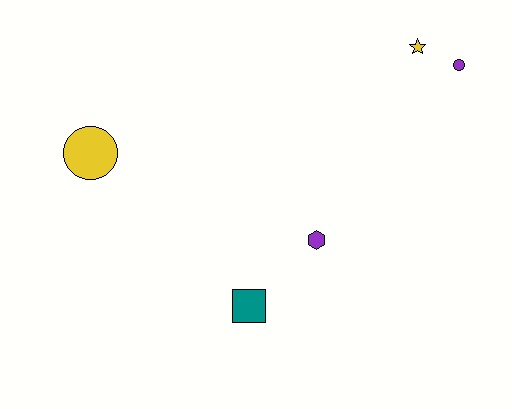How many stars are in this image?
There is 1 star.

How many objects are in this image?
There are 5 objects.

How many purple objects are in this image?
There are 2 purple objects.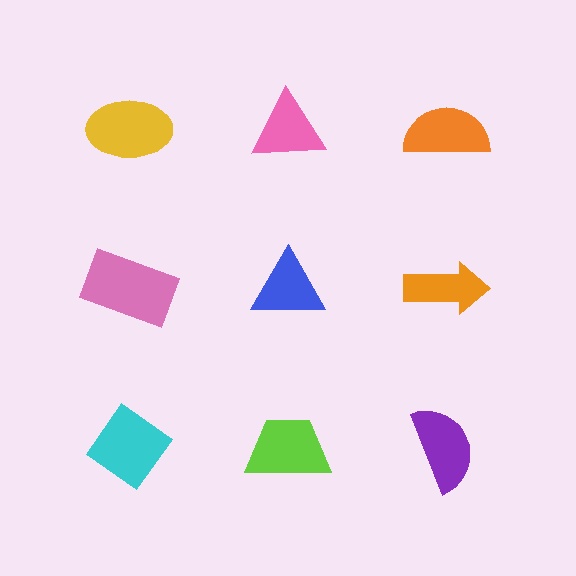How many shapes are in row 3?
3 shapes.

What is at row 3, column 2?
A lime trapezoid.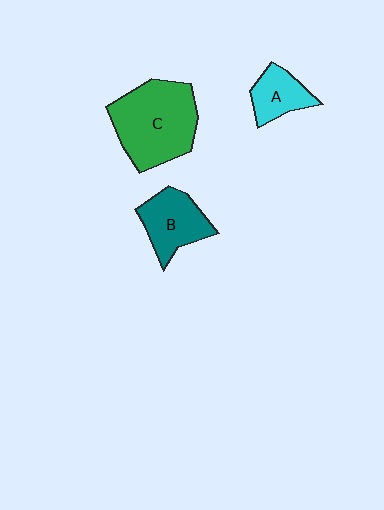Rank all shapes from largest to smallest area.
From largest to smallest: C (green), B (teal), A (cyan).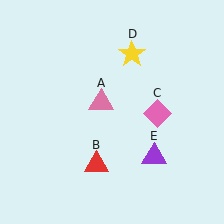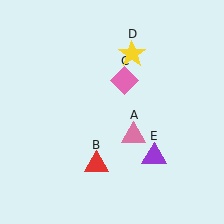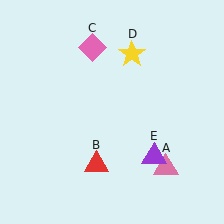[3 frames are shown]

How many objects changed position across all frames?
2 objects changed position: pink triangle (object A), pink diamond (object C).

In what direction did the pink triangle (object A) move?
The pink triangle (object A) moved down and to the right.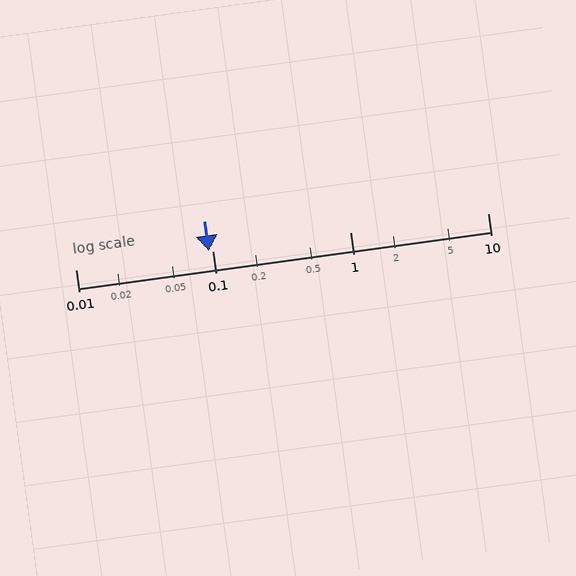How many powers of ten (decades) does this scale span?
The scale spans 3 decades, from 0.01 to 10.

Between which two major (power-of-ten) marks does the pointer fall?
The pointer is between 0.01 and 0.1.